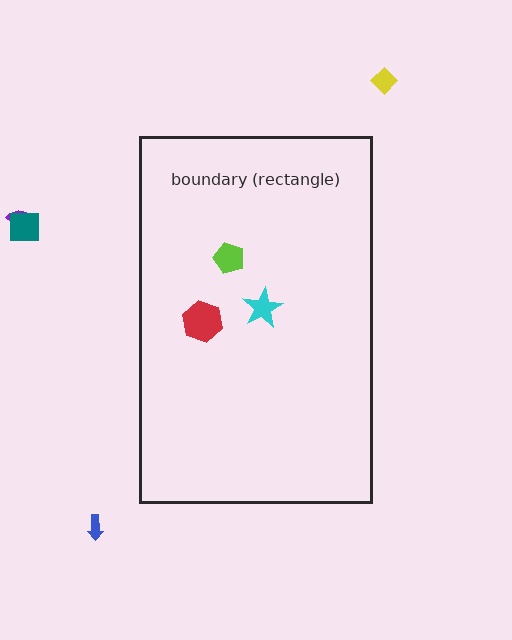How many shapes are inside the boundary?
3 inside, 4 outside.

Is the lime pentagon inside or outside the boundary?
Inside.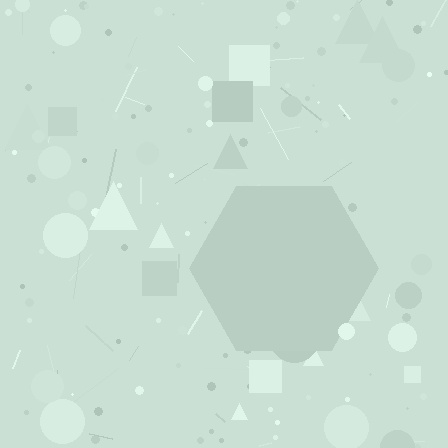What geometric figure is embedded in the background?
A hexagon is embedded in the background.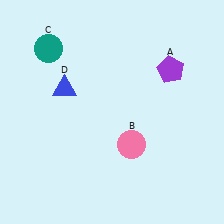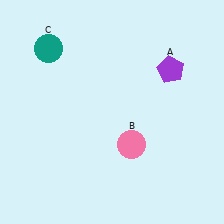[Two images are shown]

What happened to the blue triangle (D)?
The blue triangle (D) was removed in Image 2. It was in the top-left area of Image 1.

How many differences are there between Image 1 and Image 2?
There is 1 difference between the two images.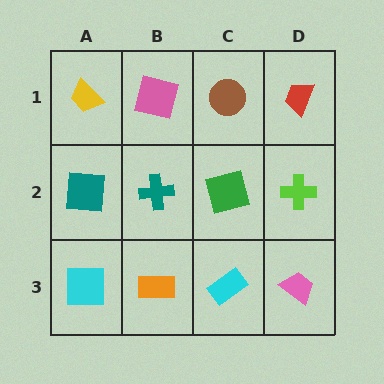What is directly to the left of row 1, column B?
A yellow trapezoid.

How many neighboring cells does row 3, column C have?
3.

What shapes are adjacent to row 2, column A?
A yellow trapezoid (row 1, column A), a cyan square (row 3, column A), a teal cross (row 2, column B).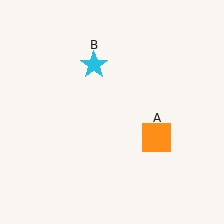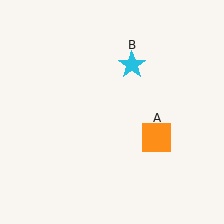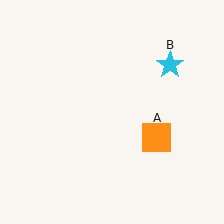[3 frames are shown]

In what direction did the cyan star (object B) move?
The cyan star (object B) moved right.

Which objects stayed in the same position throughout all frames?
Orange square (object A) remained stationary.